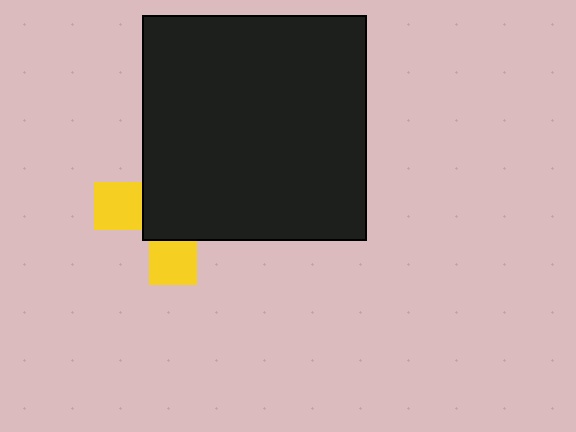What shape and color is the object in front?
The object in front is a black square.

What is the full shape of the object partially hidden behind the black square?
The partially hidden object is a yellow cross.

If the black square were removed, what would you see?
You would see the complete yellow cross.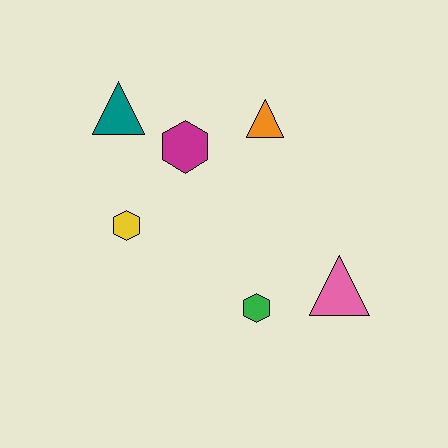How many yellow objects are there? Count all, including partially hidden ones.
There is 1 yellow object.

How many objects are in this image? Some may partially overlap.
There are 6 objects.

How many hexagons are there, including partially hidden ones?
There are 3 hexagons.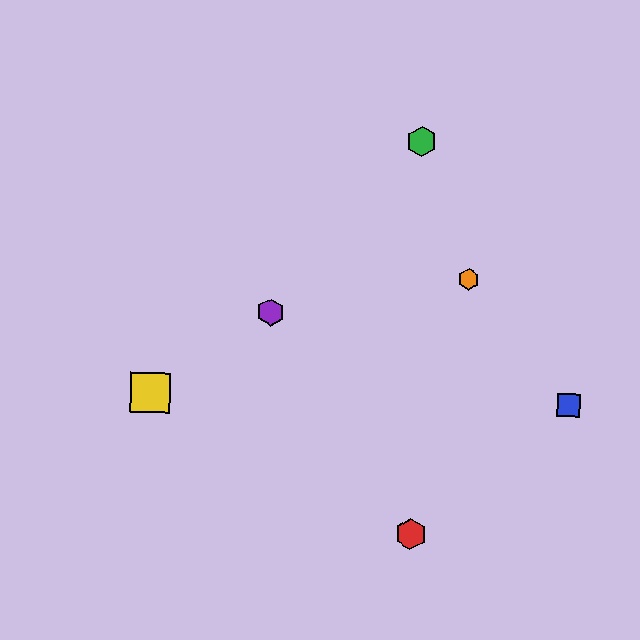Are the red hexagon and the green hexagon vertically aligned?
Yes, both are at x≈411.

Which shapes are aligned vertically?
The red hexagon, the green hexagon are aligned vertically.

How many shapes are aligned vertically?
2 shapes (the red hexagon, the green hexagon) are aligned vertically.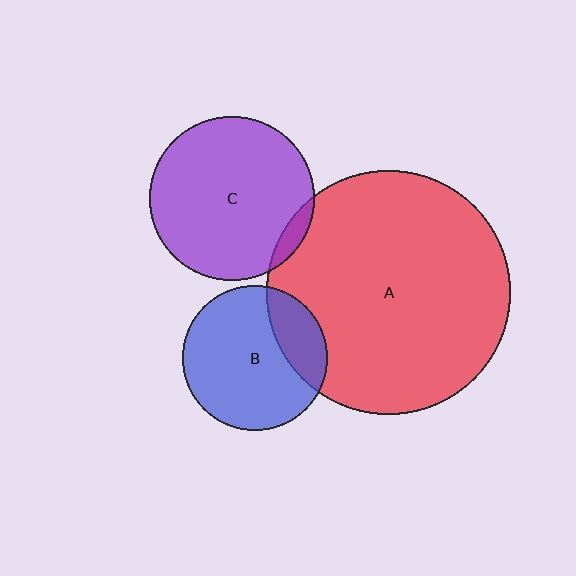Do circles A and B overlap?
Yes.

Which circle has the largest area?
Circle A (red).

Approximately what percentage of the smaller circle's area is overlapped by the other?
Approximately 25%.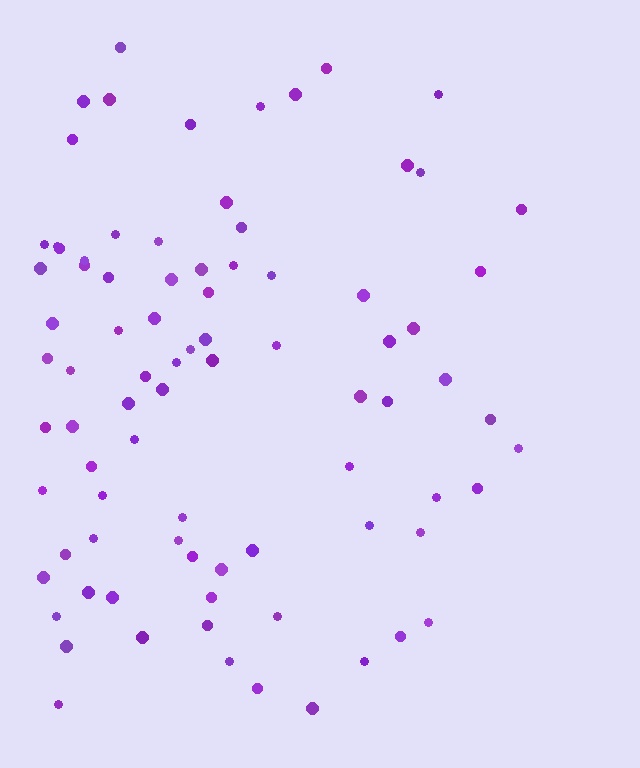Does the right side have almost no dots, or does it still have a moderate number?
Still a moderate number, just noticeably fewer than the left.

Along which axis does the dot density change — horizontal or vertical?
Horizontal.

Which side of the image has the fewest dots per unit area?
The right.